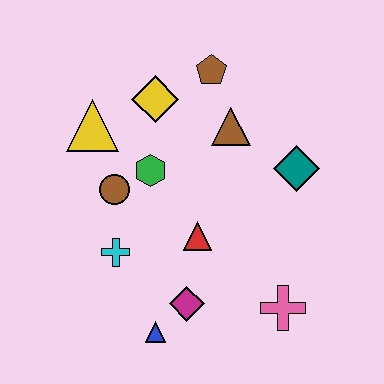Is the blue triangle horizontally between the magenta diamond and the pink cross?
No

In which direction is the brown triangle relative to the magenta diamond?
The brown triangle is above the magenta diamond.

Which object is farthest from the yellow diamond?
The pink cross is farthest from the yellow diamond.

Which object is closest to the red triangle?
The magenta diamond is closest to the red triangle.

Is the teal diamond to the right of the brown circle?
Yes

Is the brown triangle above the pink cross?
Yes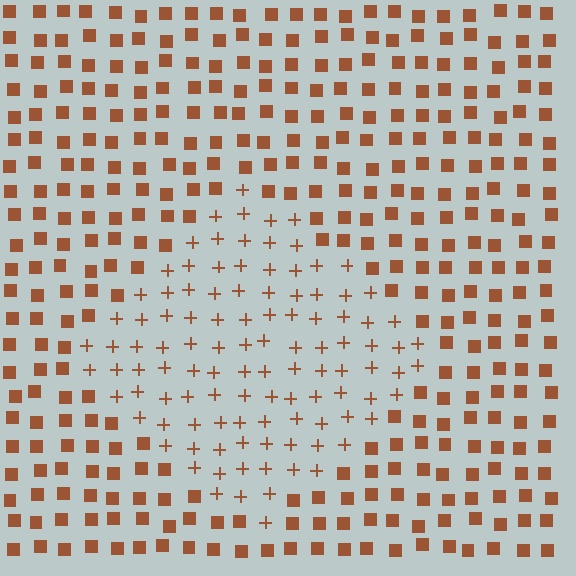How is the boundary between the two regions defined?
The boundary is defined by a change in element shape: plus signs inside vs. squares outside. All elements share the same color and spacing.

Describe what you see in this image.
The image is filled with small brown elements arranged in a uniform grid. A diamond-shaped region contains plus signs, while the surrounding area contains squares. The boundary is defined purely by the change in element shape.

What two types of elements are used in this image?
The image uses plus signs inside the diamond region and squares outside it.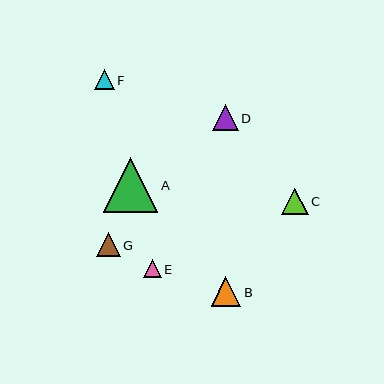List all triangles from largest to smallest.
From largest to smallest: A, B, C, D, G, F, E.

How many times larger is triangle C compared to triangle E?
Triangle C is approximately 1.5 times the size of triangle E.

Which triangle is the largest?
Triangle A is the largest with a size of approximately 55 pixels.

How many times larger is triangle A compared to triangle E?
Triangle A is approximately 3.2 times the size of triangle E.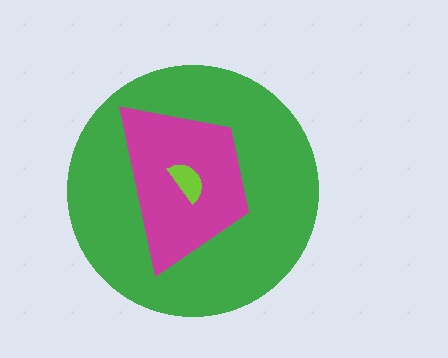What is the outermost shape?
The green circle.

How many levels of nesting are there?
3.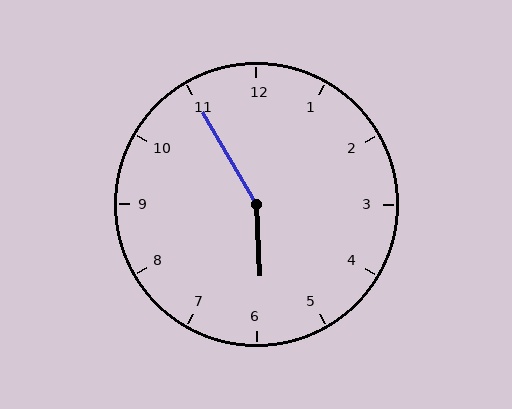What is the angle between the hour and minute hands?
Approximately 152 degrees.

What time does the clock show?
5:55.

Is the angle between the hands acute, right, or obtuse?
It is obtuse.